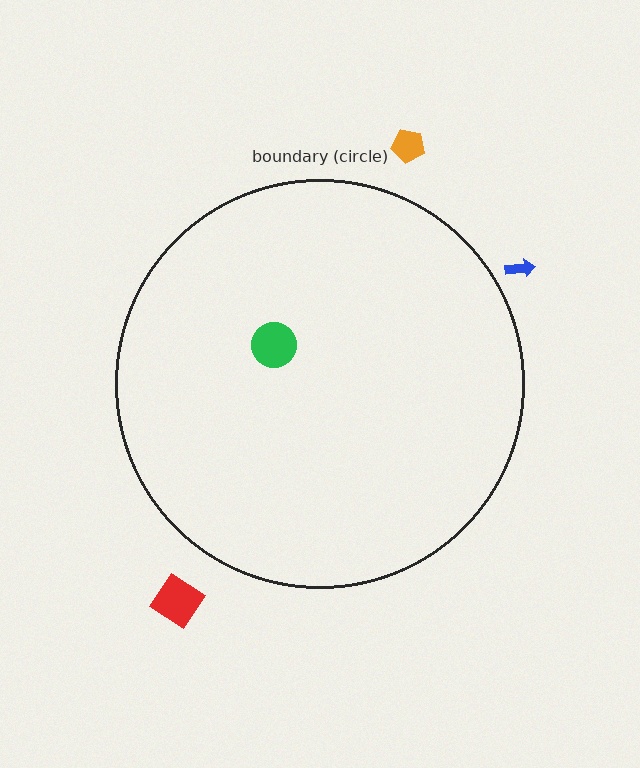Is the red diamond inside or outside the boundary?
Outside.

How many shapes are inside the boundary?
1 inside, 3 outside.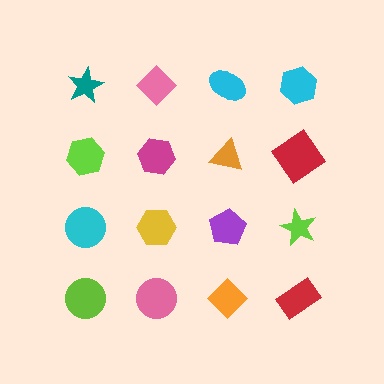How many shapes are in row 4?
4 shapes.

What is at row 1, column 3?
A cyan ellipse.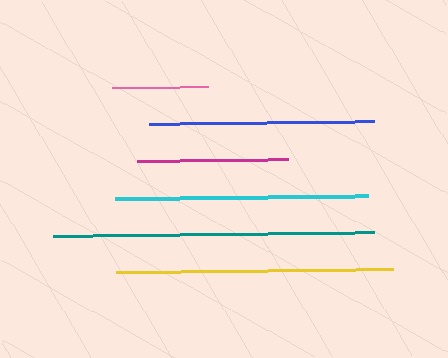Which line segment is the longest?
The teal line is the longest at approximately 320 pixels.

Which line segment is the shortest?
The pink line is the shortest at approximately 96 pixels.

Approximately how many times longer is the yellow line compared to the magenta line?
The yellow line is approximately 1.8 times the length of the magenta line.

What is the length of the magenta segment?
The magenta segment is approximately 151 pixels long.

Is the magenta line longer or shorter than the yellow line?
The yellow line is longer than the magenta line.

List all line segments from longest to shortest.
From longest to shortest: teal, yellow, cyan, blue, magenta, pink.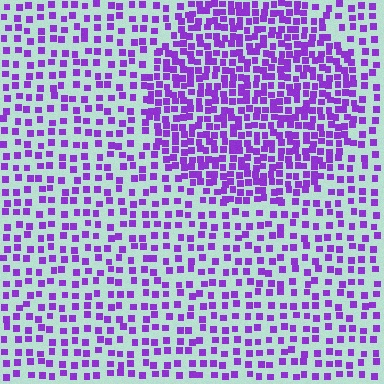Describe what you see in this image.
The image contains small purple elements arranged at two different densities. A circle-shaped region is visible where the elements are more densely packed than the surrounding area.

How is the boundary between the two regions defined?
The boundary is defined by a change in element density (approximately 2.0x ratio). All elements are the same color, size, and shape.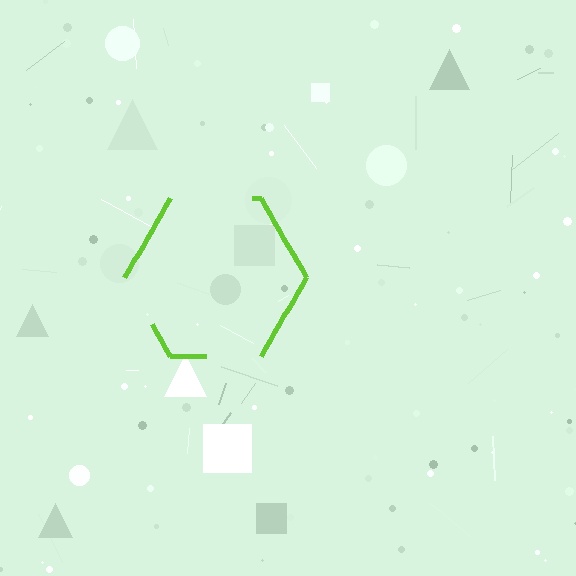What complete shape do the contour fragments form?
The contour fragments form a hexagon.